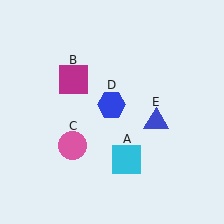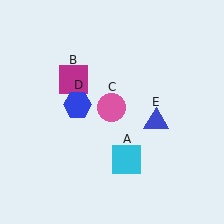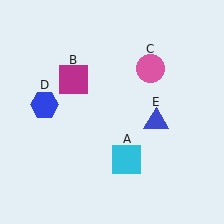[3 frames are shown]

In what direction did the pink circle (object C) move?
The pink circle (object C) moved up and to the right.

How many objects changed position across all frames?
2 objects changed position: pink circle (object C), blue hexagon (object D).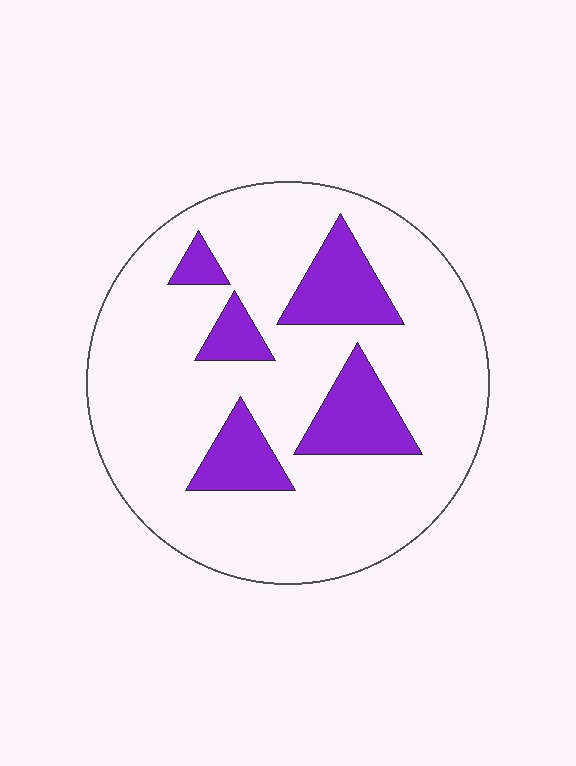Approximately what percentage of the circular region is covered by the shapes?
Approximately 20%.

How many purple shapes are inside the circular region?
5.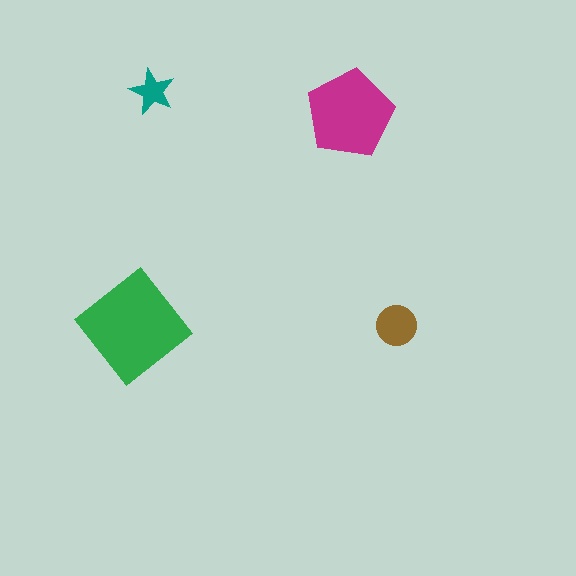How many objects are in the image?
There are 4 objects in the image.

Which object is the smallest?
The teal star.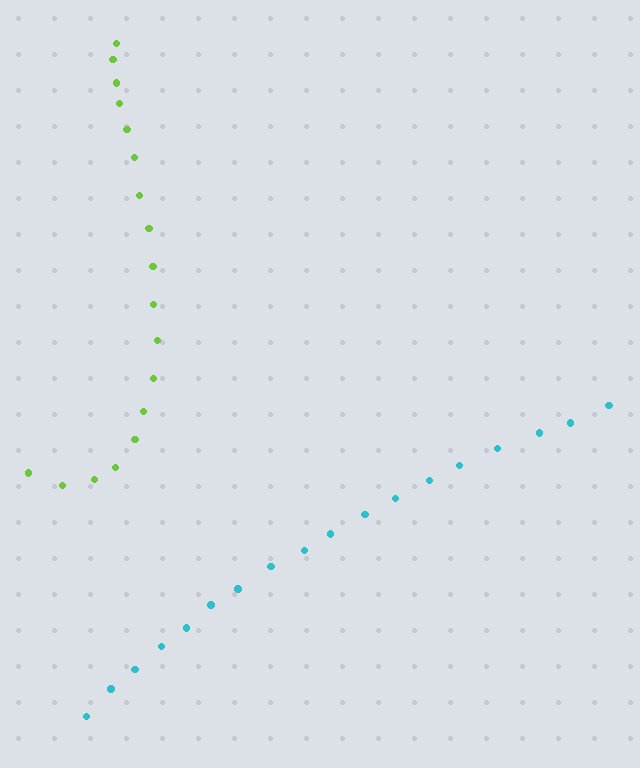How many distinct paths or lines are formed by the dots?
There are 2 distinct paths.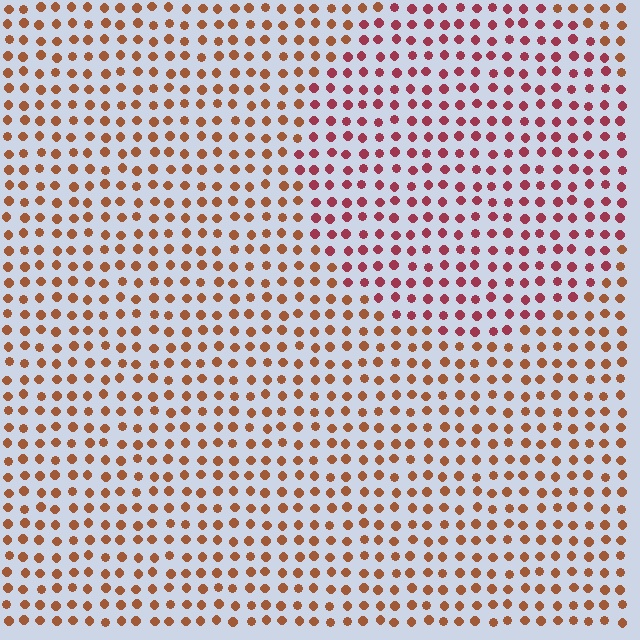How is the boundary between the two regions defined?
The boundary is defined purely by a slight shift in hue (about 35 degrees). Spacing, size, and orientation are identical on both sides.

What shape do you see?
I see a circle.